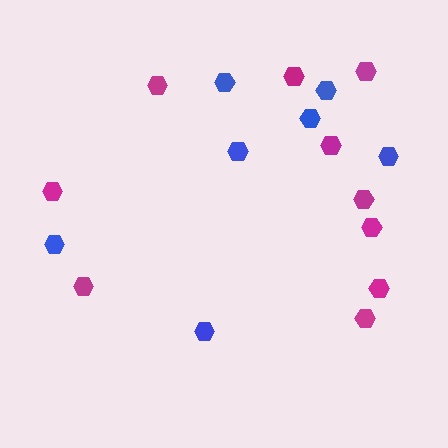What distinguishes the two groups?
There are 2 groups: one group of magenta hexagons (10) and one group of blue hexagons (7).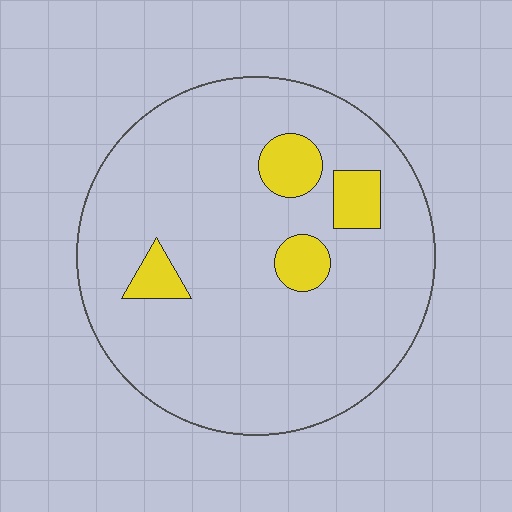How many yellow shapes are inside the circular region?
4.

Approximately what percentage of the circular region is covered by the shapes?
Approximately 10%.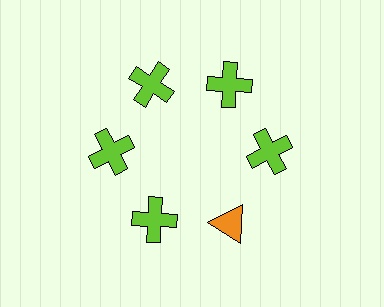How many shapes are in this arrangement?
There are 6 shapes arranged in a ring pattern.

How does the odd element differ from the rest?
It differs in both color (orange instead of lime) and shape (triangle instead of cross).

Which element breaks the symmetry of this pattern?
The orange triangle at roughly the 5 o'clock position breaks the symmetry. All other shapes are lime crosses.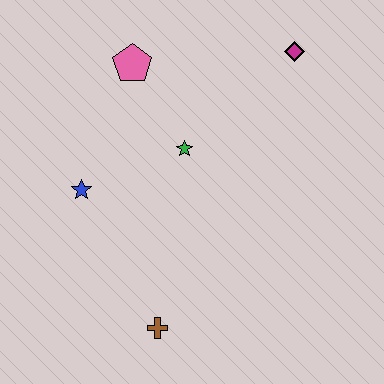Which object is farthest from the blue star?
The magenta diamond is farthest from the blue star.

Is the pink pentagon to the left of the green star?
Yes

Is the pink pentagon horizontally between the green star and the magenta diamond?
No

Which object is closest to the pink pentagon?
The green star is closest to the pink pentagon.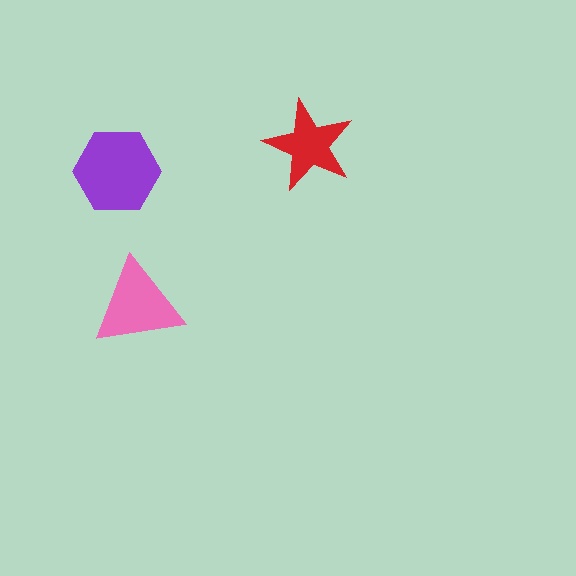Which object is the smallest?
The red star.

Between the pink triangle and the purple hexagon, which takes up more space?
The purple hexagon.